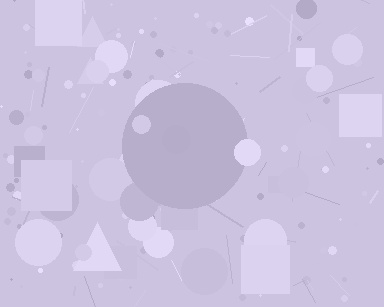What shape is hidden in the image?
A circle is hidden in the image.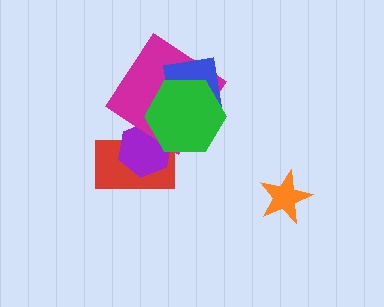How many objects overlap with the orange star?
0 objects overlap with the orange star.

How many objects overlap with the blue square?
2 objects overlap with the blue square.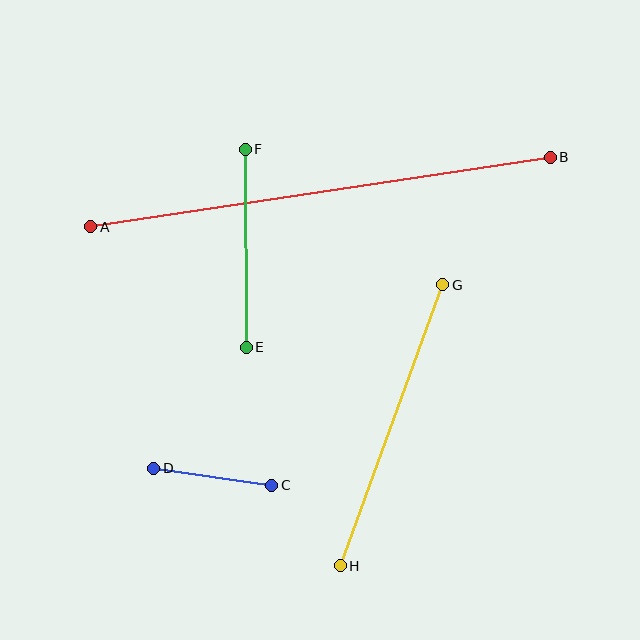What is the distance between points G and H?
The distance is approximately 299 pixels.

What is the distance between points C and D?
The distance is approximately 119 pixels.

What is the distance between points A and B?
The distance is approximately 465 pixels.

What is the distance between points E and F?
The distance is approximately 198 pixels.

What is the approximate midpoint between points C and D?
The midpoint is at approximately (213, 477) pixels.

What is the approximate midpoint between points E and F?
The midpoint is at approximately (246, 248) pixels.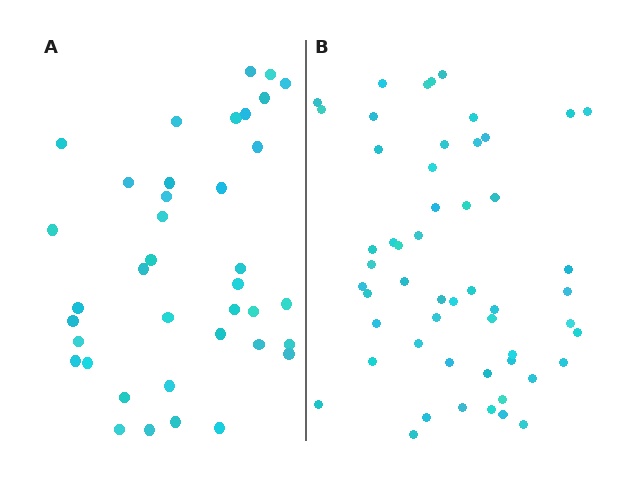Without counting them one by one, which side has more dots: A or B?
Region B (the right region) has more dots.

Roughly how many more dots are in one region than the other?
Region B has approximately 15 more dots than region A.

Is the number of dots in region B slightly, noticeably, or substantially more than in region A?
Region B has noticeably more, but not dramatically so. The ratio is roughly 1.4 to 1.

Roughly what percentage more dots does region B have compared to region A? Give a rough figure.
About 40% more.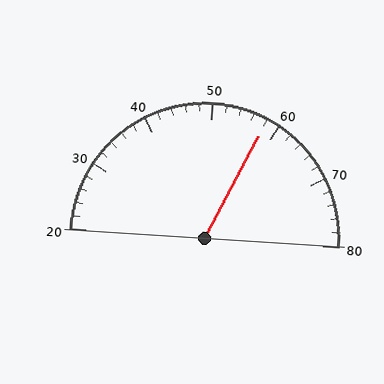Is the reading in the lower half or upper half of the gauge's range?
The reading is in the upper half of the range (20 to 80).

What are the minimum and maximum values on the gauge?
The gauge ranges from 20 to 80.